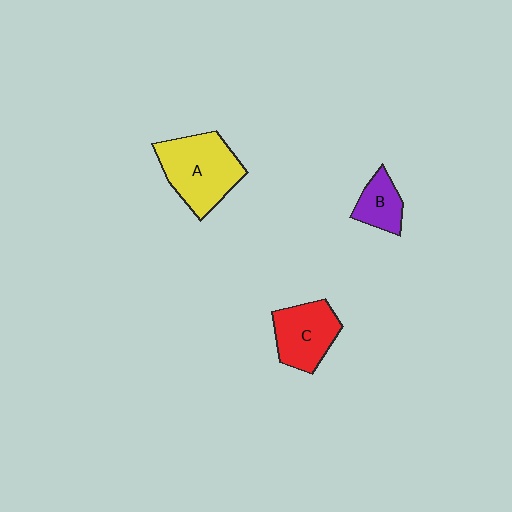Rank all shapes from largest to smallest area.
From largest to smallest: A (yellow), C (red), B (purple).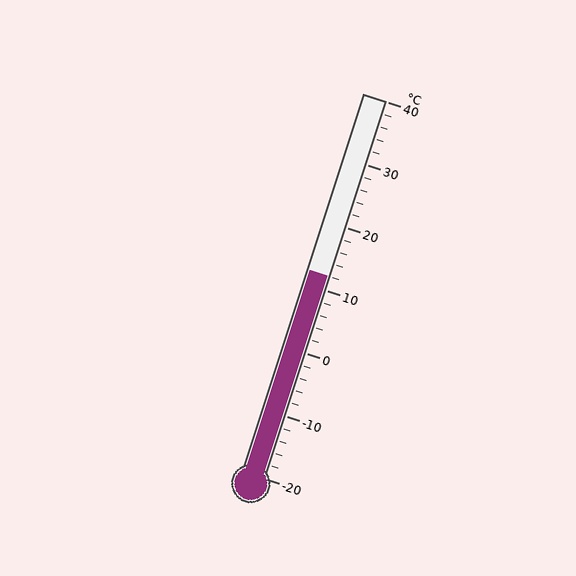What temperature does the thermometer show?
The thermometer shows approximately 12°C.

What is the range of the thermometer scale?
The thermometer scale ranges from -20°C to 40°C.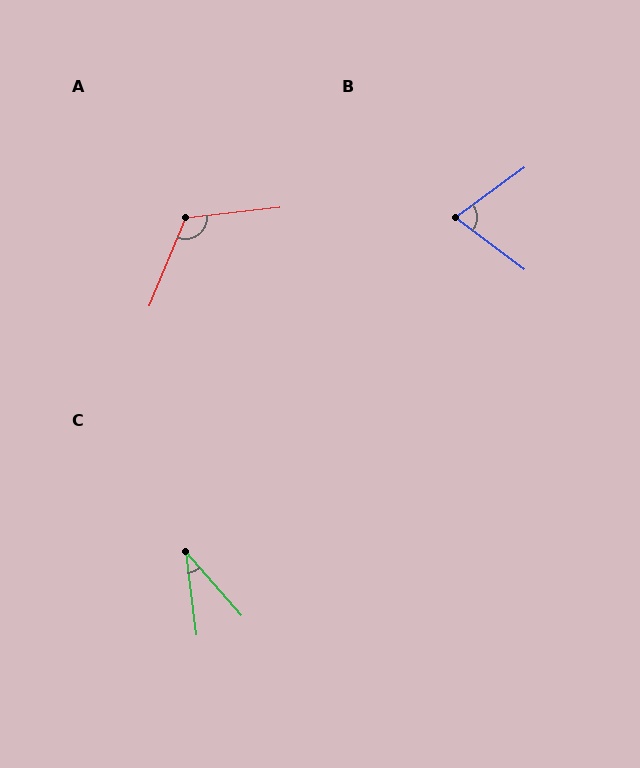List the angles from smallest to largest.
C (35°), B (73°), A (119°).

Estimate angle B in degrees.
Approximately 73 degrees.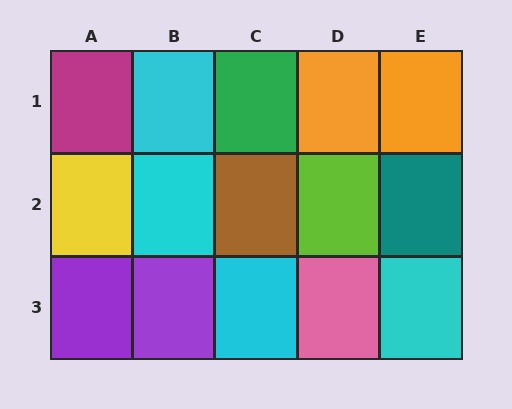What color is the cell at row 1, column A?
Magenta.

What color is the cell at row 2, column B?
Cyan.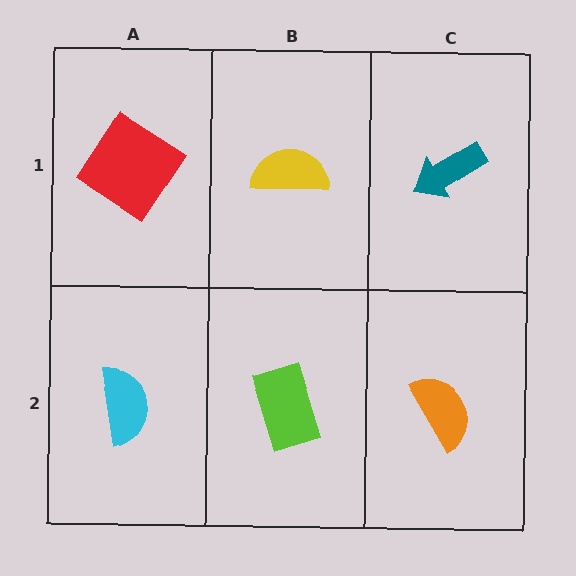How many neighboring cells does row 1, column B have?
3.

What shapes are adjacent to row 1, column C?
An orange semicircle (row 2, column C), a yellow semicircle (row 1, column B).